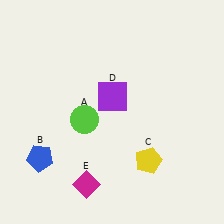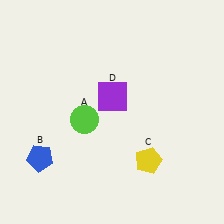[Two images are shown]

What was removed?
The magenta diamond (E) was removed in Image 2.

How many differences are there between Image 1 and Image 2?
There is 1 difference between the two images.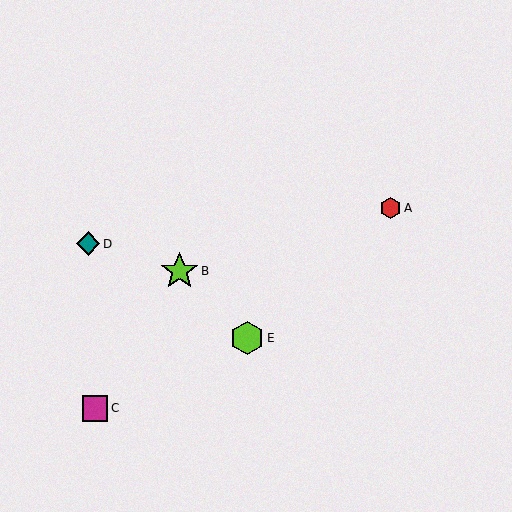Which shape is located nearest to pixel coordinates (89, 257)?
The teal diamond (labeled D) at (88, 244) is nearest to that location.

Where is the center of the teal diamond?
The center of the teal diamond is at (88, 244).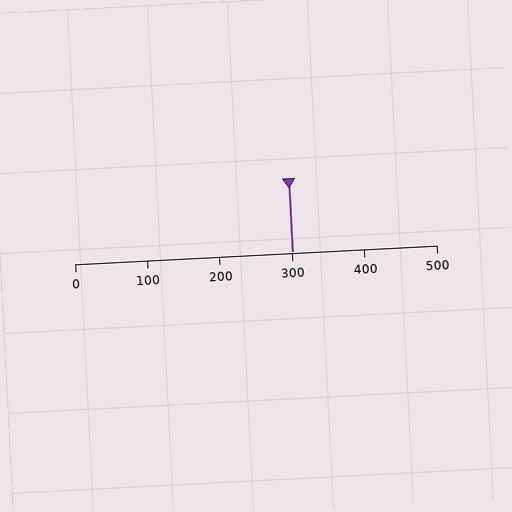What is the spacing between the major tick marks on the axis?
The major ticks are spaced 100 apart.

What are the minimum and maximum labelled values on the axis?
The axis runs from 0 to 500.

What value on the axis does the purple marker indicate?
The marker indicates approximately 300.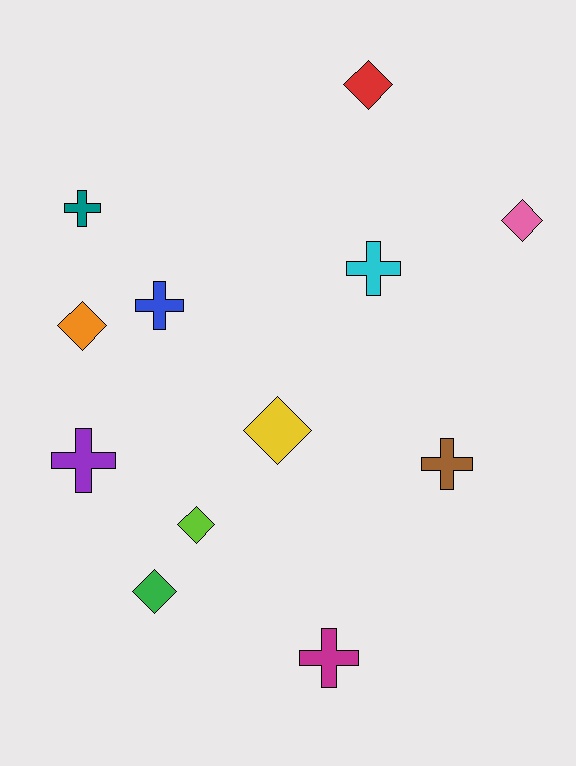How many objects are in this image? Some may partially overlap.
There are 12 objects.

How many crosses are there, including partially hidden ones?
There are 6 crosses.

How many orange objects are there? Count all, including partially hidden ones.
There is 1 orange object.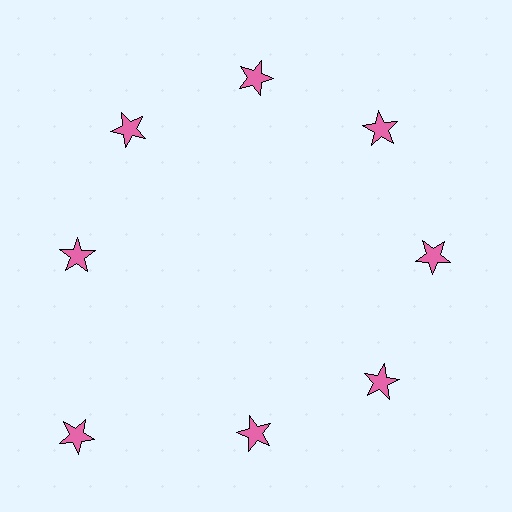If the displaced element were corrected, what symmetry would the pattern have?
It would have 8-fold rotational symmetry — the pattern would map onto itself every 45 degrees.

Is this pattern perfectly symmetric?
No. The 8 pink stars are arranged in a ring, but one element near the 8 o'clock position is pushed outward from the center, breaking the 8-fold rotational symmetry.